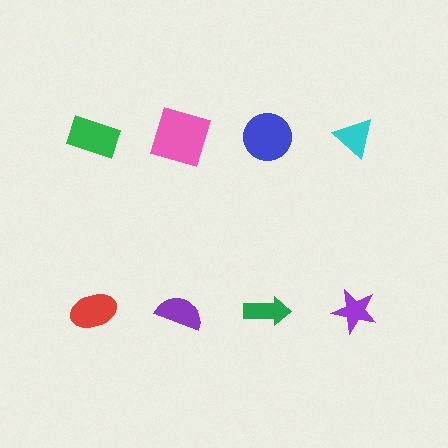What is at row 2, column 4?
A purple star.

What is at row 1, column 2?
A pink square.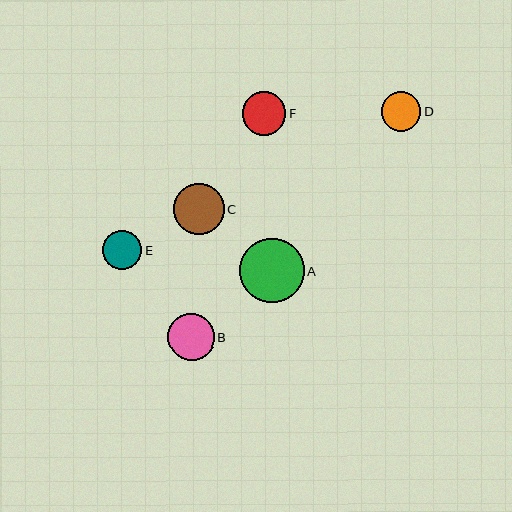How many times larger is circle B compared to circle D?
Circle B is approximately 1.2 times the size of circle D.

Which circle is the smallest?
Circle E is the smallest with a size of approximately 39 pixels.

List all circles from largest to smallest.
From largest to smallest: A, C, B, F, D, E.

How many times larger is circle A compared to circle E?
Circle A is approximately 1.6 times the size of circle E.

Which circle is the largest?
Circle A is the largest with a size of approximately 64 pixels.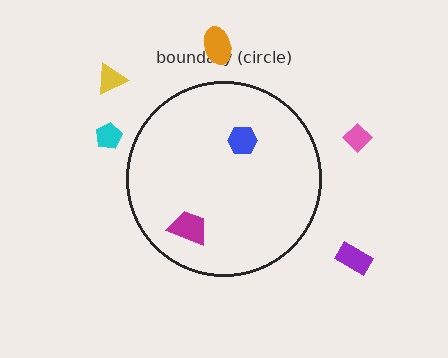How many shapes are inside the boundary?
2 inside, 5 outside.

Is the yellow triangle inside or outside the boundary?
Outside.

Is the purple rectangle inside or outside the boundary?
Outside.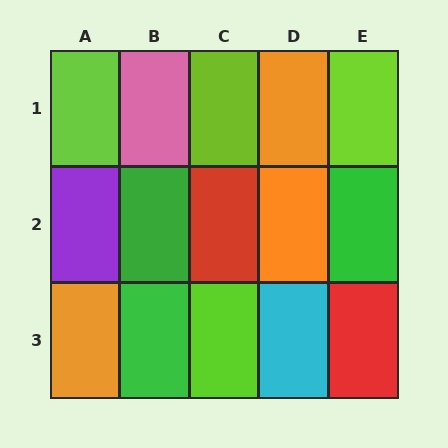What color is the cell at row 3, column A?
Orange.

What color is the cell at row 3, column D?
Cyan.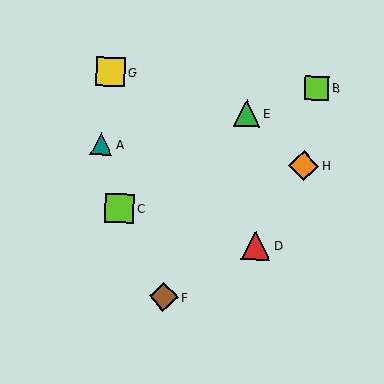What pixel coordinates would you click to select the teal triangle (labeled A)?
Click at (101, 144) to select the teal triangle A.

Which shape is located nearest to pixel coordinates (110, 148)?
The teal triangle (labeled A) at (101, 144) is nearest to that location.